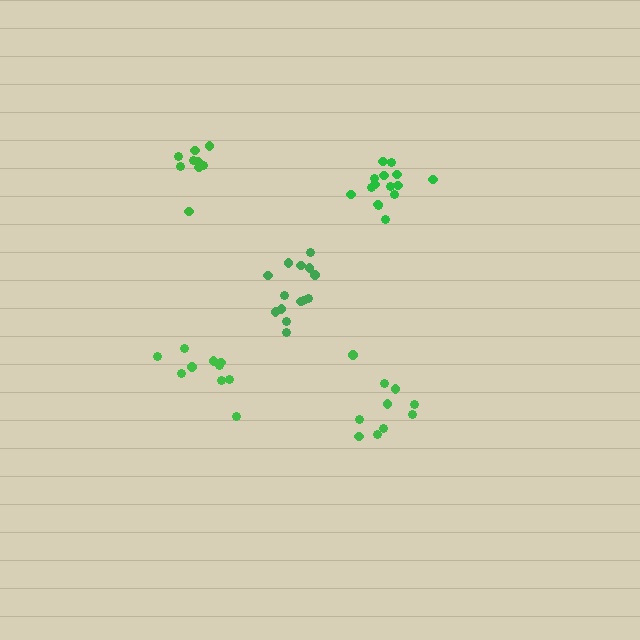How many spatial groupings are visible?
There are 5 spatial groupings.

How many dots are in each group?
Group 1: 10 dots, Group 2: 15 dots, Group 3: 14 dots, Group 4: 10 dots, Group 5: 9 dots (58 total).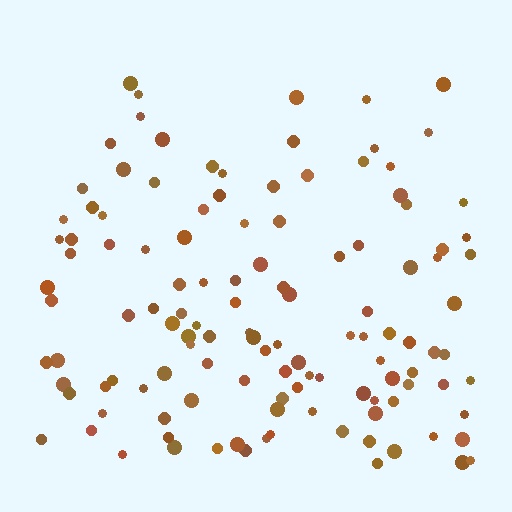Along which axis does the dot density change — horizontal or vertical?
Vertical.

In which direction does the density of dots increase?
From top to bottom, with the bottom side densest.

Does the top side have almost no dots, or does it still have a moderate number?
Still a moderate number, just noticeably fewer than the bottom.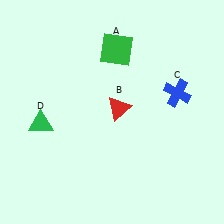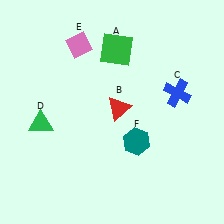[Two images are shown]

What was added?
A pink diamond (E), a teal hexagon (F) were added in Image 2.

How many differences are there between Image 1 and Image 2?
There are 2 differences between the two images.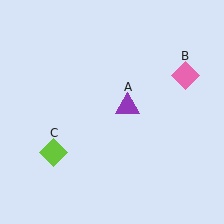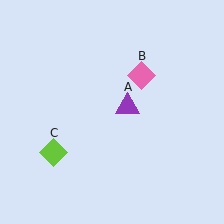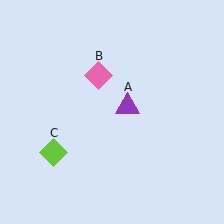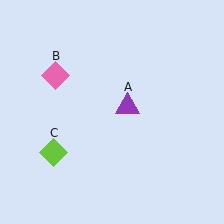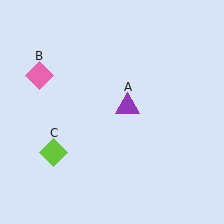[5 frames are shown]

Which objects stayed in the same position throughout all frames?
Purple triangle (object A) and lime diamond (object C) remained stationary.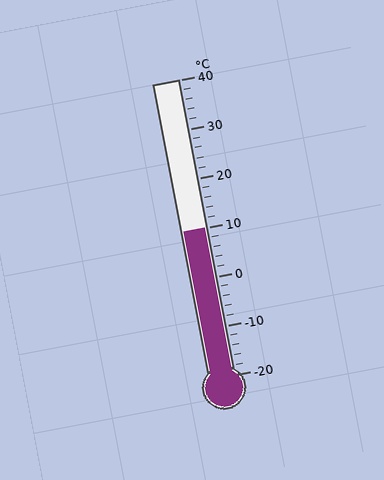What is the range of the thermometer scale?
The thermometer scale ranges from -20°C to 40°C.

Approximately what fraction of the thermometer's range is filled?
The thermometer is filled to approximately 50% of its range.